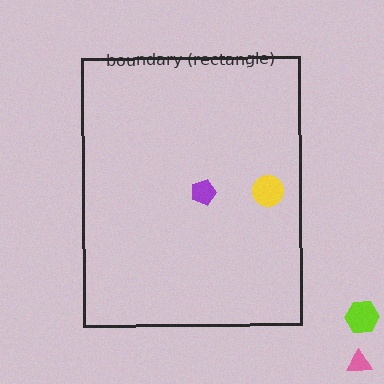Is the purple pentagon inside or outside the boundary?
Inside.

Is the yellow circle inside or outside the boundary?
Inside.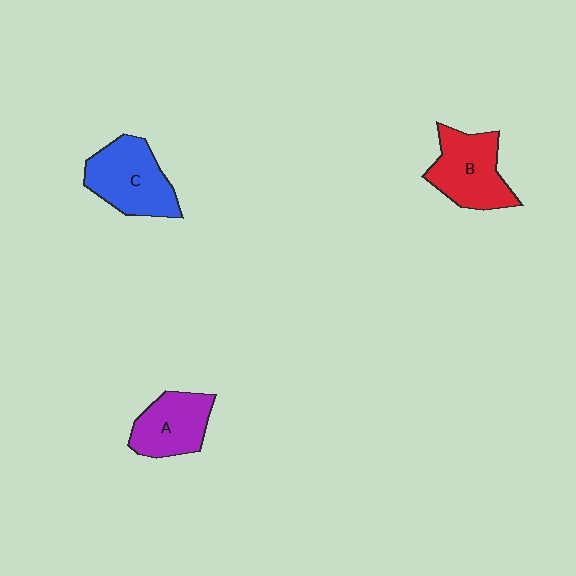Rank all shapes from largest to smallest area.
From largest to smallest: C (blue), B (red), A (purple).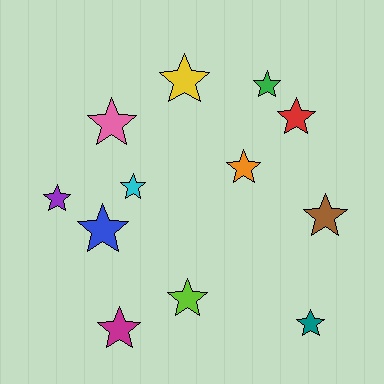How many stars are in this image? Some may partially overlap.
There are 12 stars.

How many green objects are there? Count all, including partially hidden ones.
There is 1 green object.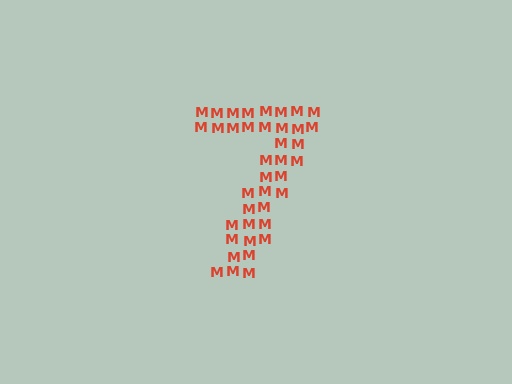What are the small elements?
The small elements are letter M's.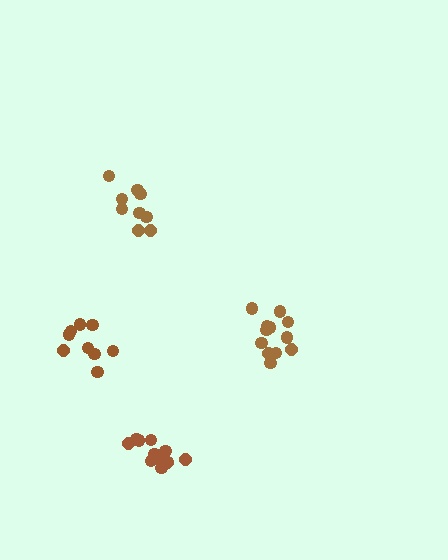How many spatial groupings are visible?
There are 4 spatial groupings.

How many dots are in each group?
Group 1: 12 dots, Group 2: 9 dots, Group 3: 12 dots, Group 4: 10 dots (43 total).